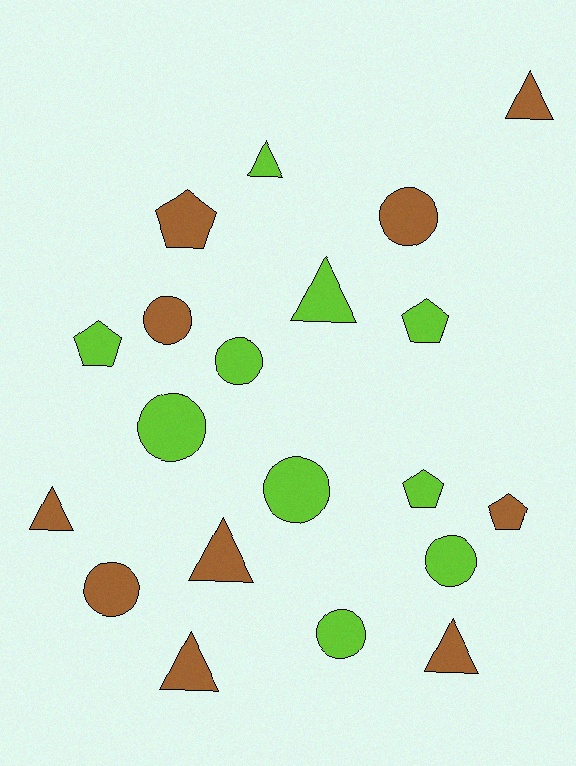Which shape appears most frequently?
Circle, with 8 objects.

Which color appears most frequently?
Lime, with 10 objects.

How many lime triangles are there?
There are 2 lime triangles.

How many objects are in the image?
There are 20 objects.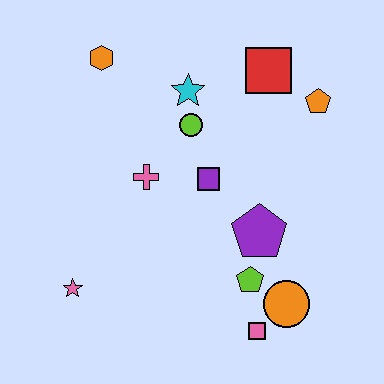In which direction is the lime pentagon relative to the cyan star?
The lime pentagon is below the cyan star.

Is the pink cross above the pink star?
Yes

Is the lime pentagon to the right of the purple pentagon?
No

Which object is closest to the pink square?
The orange circle is closest to the pink square.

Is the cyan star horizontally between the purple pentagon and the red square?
No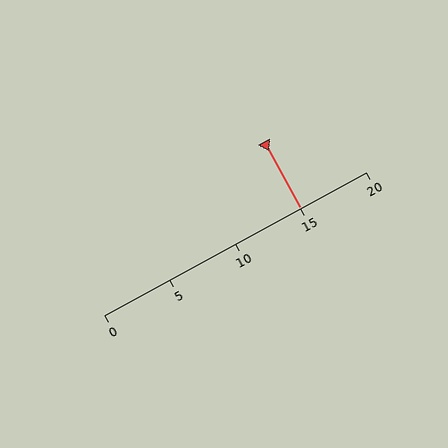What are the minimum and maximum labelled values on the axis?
The axis runs from 0 to 20.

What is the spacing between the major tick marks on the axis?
The major ticks are spaced 5 apart.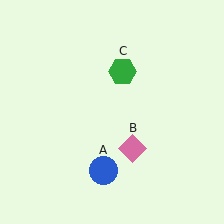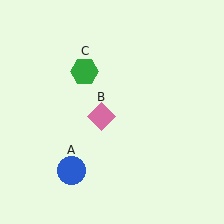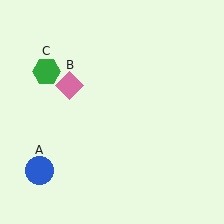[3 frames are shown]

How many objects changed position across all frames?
3 objects changed position: blue circle (object A), pink diamond (object B), green hexagon (object C).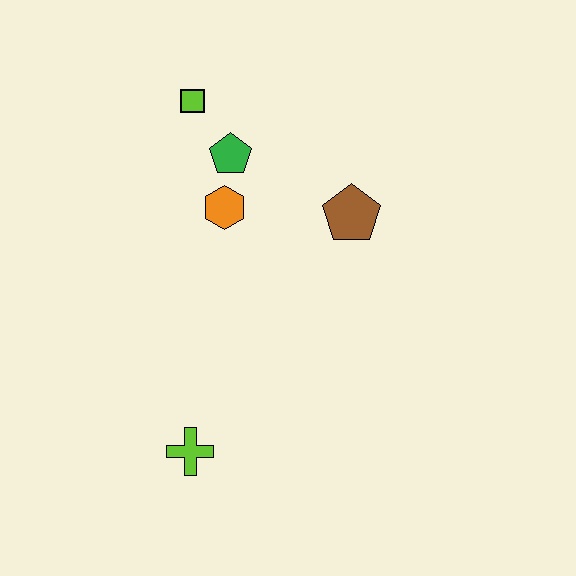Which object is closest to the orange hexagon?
The green pentagon is closest to the orange hexagon.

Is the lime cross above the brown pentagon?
No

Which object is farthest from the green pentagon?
The lime cross is farthest from the green pentagon.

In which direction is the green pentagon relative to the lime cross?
The green pentagon is above the lime cross.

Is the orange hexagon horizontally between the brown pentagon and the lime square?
Yes